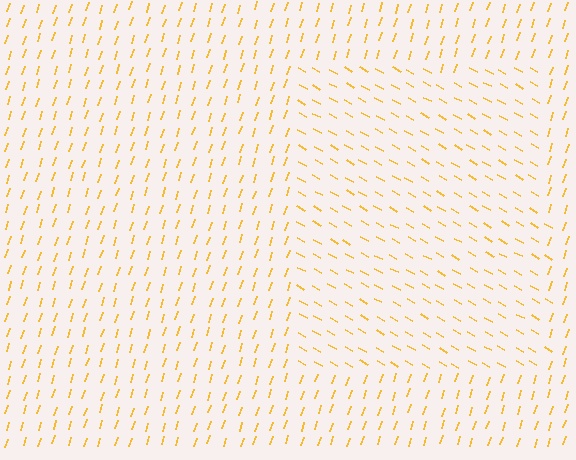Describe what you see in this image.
The image is filled with small yellow line segments. A rectangle region in the image has lines oriented differently from the surrounding lines, creating a visible texture boundary.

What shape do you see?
I see a rectangle.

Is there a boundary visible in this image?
Yes, there is a texture boundary formed by a change in line orientation.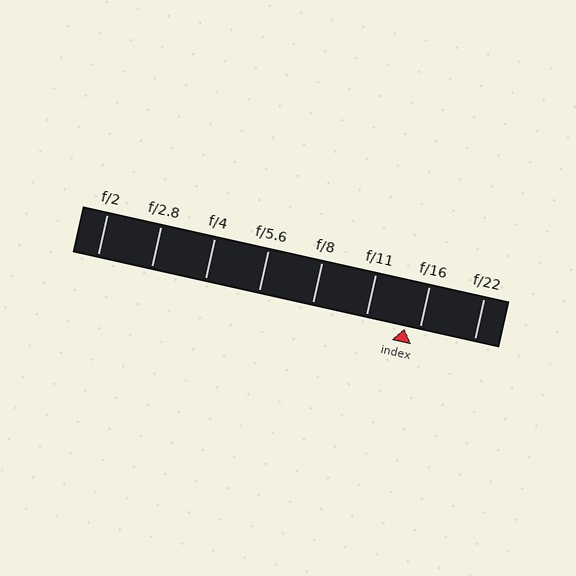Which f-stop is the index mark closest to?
The index mark is closest to f/16.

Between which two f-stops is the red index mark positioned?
The index mark is between f/11 and f/16.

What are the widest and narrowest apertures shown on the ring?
The widest aperture shown is f/2 and the narrowest is f/22.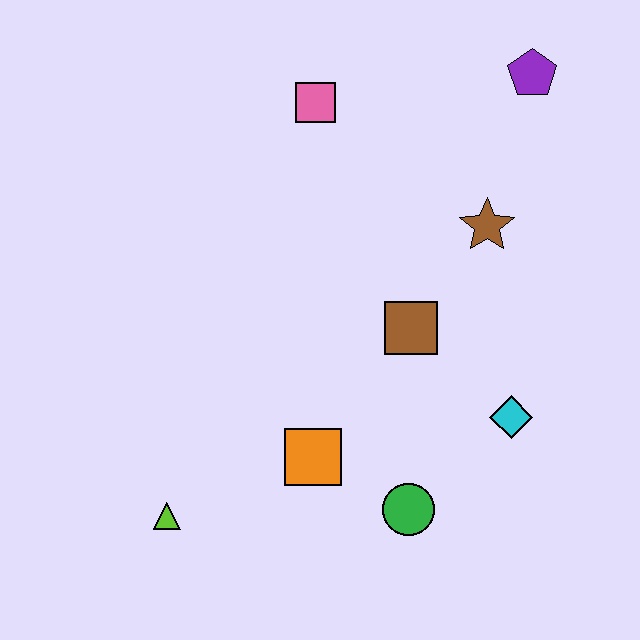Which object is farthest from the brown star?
The lime triangle is farthest from the brown star.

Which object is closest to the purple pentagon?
The brown star is closest to the purple pentagon.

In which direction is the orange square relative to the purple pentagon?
The orange square is below the purple pentagon.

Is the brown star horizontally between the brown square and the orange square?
No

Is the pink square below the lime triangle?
No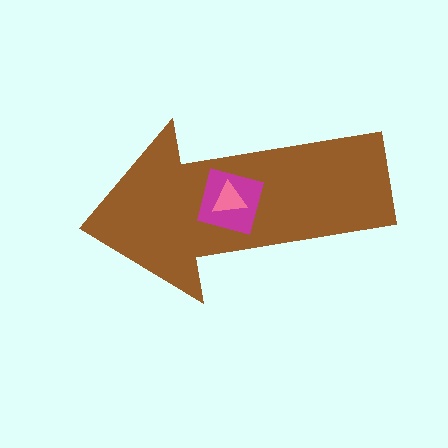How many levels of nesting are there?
3.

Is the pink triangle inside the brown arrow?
Yes.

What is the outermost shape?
The brown arrow.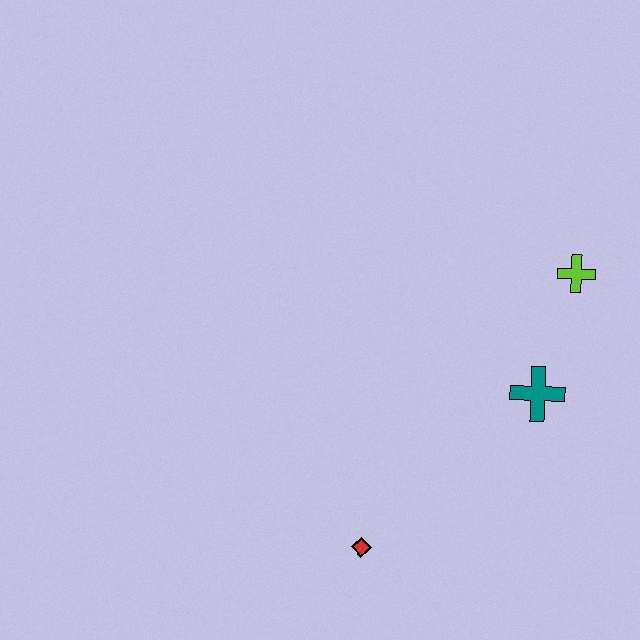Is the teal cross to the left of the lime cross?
Yes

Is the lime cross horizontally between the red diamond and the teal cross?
No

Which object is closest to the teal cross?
The lime cross is closest to the teal cross.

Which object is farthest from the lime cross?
The red diamond is farthest from the lime cross.